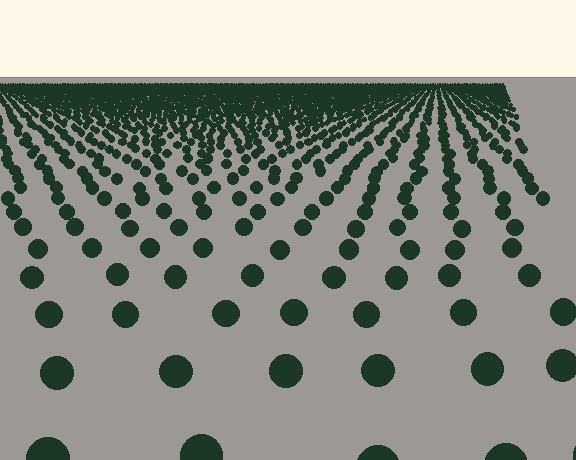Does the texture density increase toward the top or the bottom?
Density increases toward the top.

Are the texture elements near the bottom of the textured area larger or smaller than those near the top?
Larger. Near the bottom, elements are closer to the viewer and appear at a bigger on-screen size.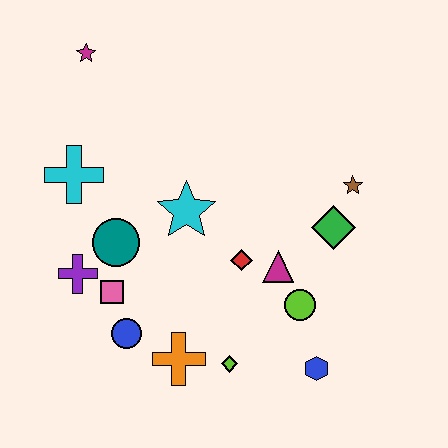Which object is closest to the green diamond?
The brown star is closest to the green diamond.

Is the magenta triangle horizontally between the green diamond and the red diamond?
Yes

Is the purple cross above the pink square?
Yes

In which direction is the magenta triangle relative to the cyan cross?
The magenta triangle is to the right of the cyan cross.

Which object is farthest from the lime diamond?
The magenta star is farthest from the lime diamond.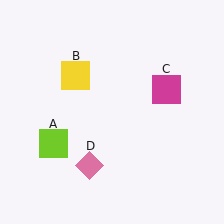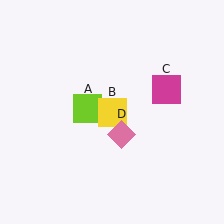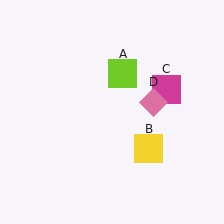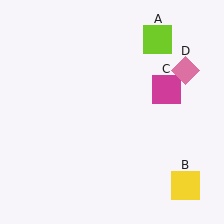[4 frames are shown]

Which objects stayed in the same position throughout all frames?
Magenta square (object C) remained stationary.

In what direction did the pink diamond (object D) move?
The pink diamond (object D) moved up and to the right.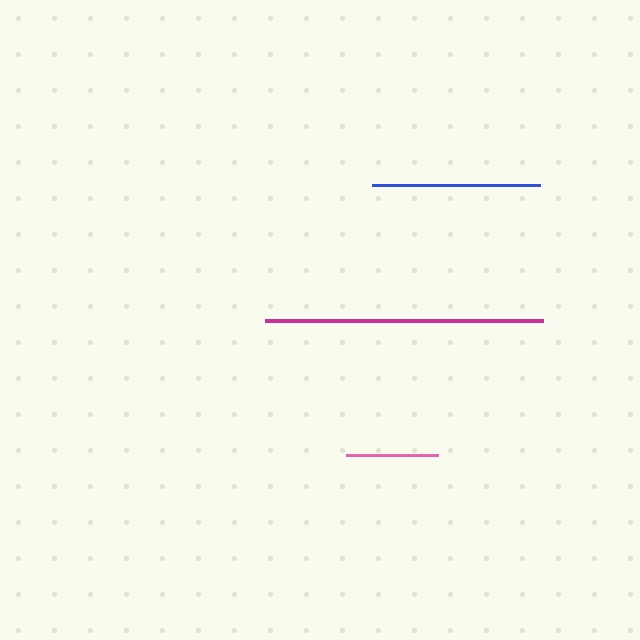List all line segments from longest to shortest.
From longest to shortest: magenta, blue, pink.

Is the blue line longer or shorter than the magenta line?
The magenta line is longer than the blue line.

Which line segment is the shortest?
The pink line is the shortest at approximately 92 pixels.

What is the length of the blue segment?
The blue segment is approximately 168 pixels long.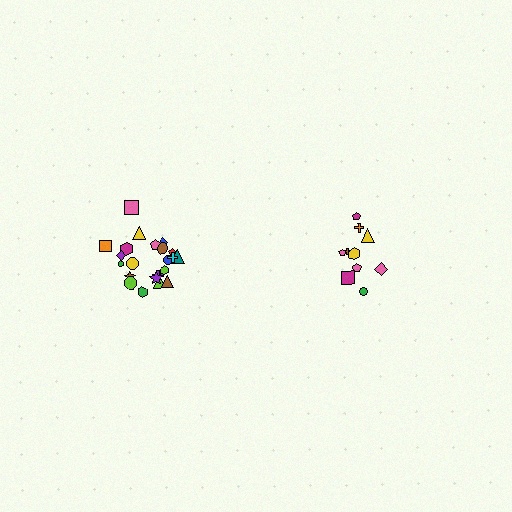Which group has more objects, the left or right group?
The left group.